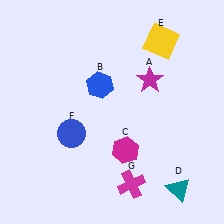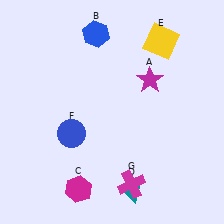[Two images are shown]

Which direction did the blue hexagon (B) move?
The blue hexagon (B) moved up.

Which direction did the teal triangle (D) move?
The teal triangle (D) moved left.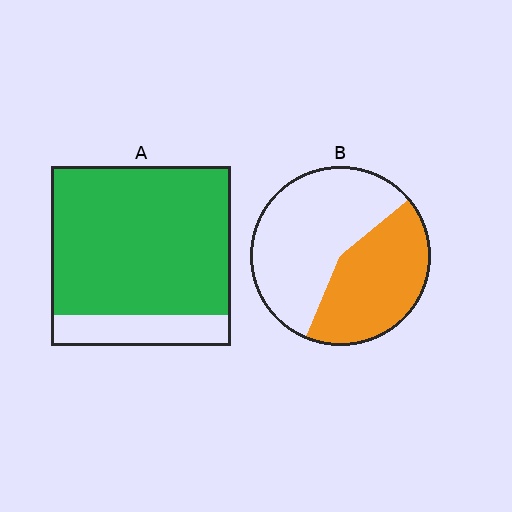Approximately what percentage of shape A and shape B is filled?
A is approximately 85% and B is approximately 45%.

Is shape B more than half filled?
No.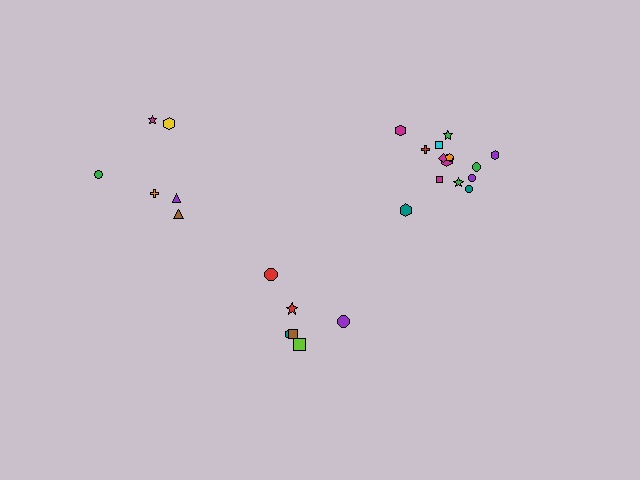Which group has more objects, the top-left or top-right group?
The top-right group.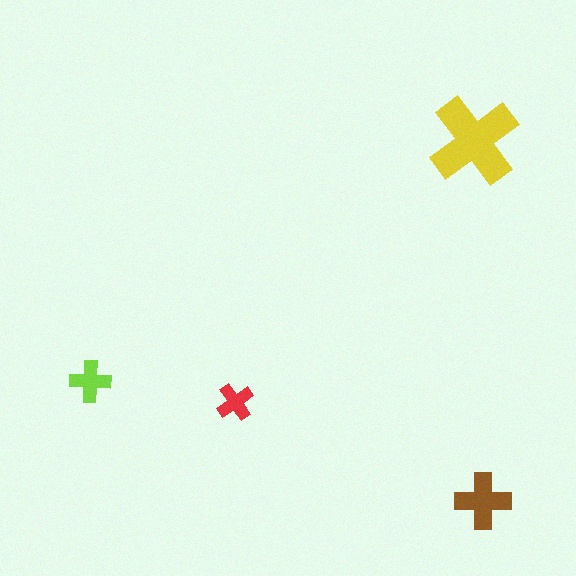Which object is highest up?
The yellow cross is topmost.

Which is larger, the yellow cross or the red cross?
The yellow one.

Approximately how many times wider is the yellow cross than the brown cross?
About 1.5 times wider.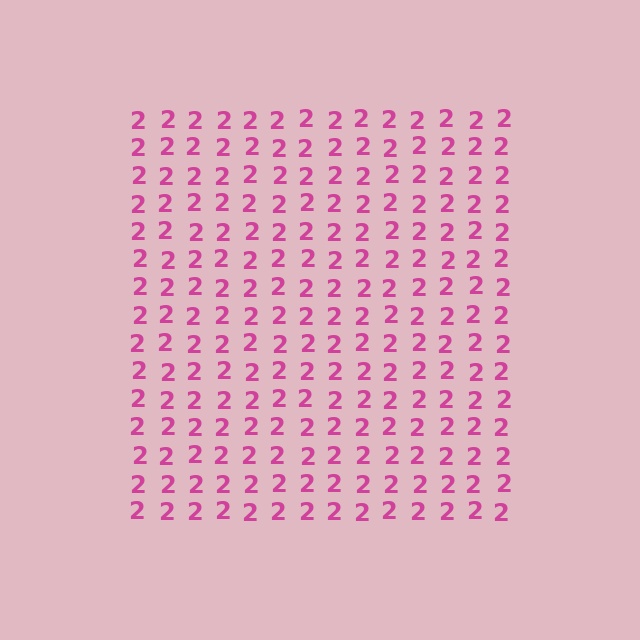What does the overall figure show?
The overall figure shows a square.